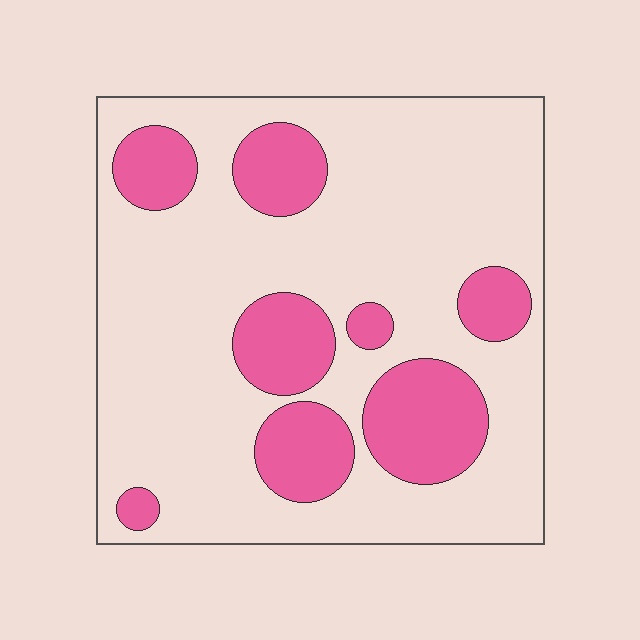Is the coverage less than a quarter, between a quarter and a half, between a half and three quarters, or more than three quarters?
Less than a quarter.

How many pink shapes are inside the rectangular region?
8.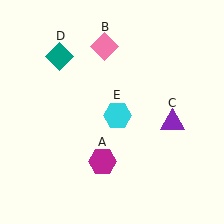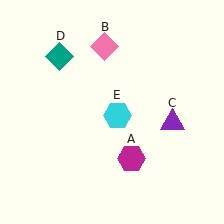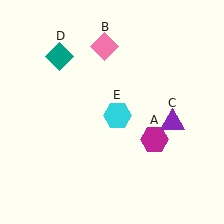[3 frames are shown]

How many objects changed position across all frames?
1 object changed position: magenta hexagon (object A).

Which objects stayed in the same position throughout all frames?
Pink diamond (object B) and purple triangle (object C) and teal diamond (object D) and cyan hexagon (object E) remained stationary.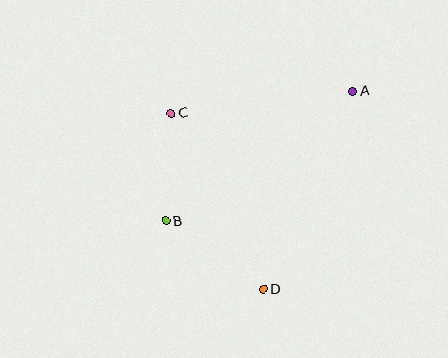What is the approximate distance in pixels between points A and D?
The distance between A and D is approximately 217 pixels.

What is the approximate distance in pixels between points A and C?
The distance between A and C is approximately 182 pixels.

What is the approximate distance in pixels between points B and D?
The distance between B and D is approximately 119 pixels.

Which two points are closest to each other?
Points B and C are closest to each other.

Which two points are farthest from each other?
Points A and B are farthest from each other.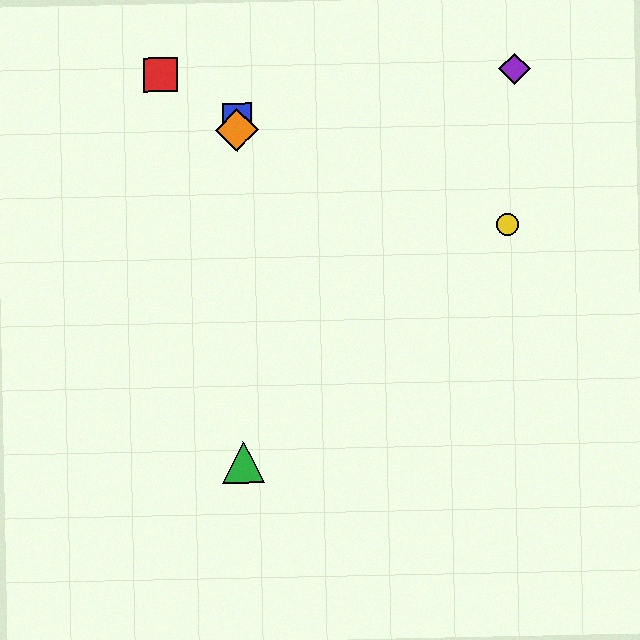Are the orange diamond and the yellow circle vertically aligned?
No, the orange diamond is at x≈237 and the yellow circle is at x≈508.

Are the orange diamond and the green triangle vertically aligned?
Yes, both are at x≈237.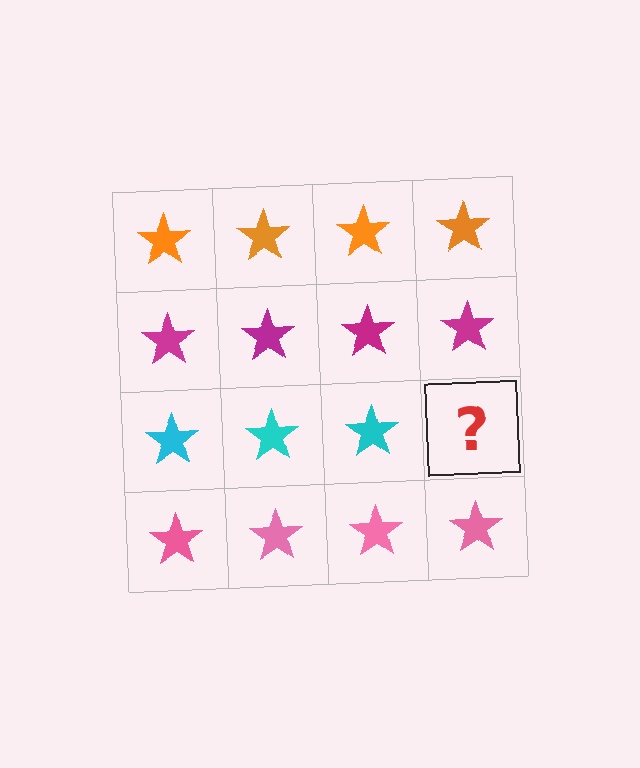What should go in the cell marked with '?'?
The missing cell should contain a cyan star.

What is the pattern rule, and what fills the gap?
The rule is that each row has a consistent color. The gap should be filled with a cyan star.